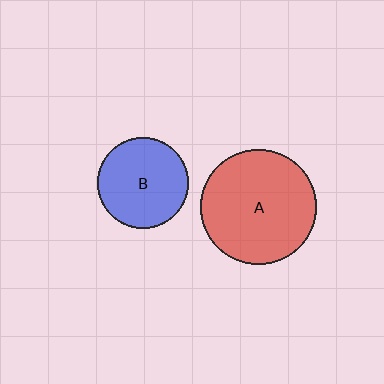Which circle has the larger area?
Circle A (red).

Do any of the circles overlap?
No, none of the circles overlap.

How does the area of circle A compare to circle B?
Approximately 1.6 times.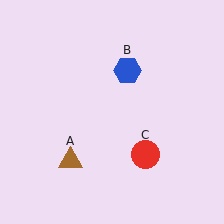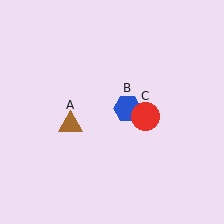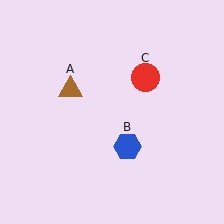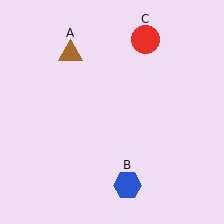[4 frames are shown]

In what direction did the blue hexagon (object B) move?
The blue hexagon (object B) moved down.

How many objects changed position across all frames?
3 objects changed position: brown triangle (object A), blue hexagon (object B), red circle (object C).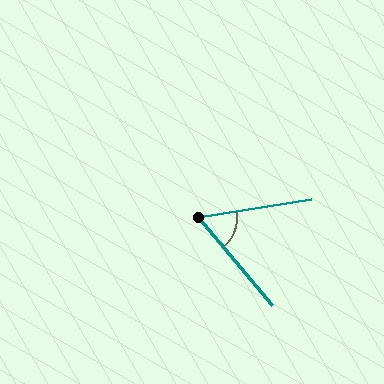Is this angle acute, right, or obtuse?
It is acute.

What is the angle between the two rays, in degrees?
Approximately 59 degrees.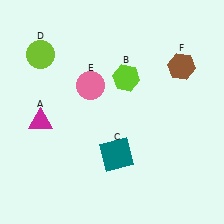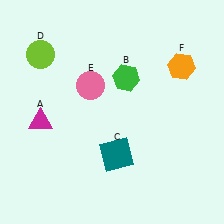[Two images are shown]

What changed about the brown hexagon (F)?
In Image 1, F is brown. In Image 2, it changed to orange.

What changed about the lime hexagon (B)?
In Image 1, B is lime. In Image 2, it changed to green.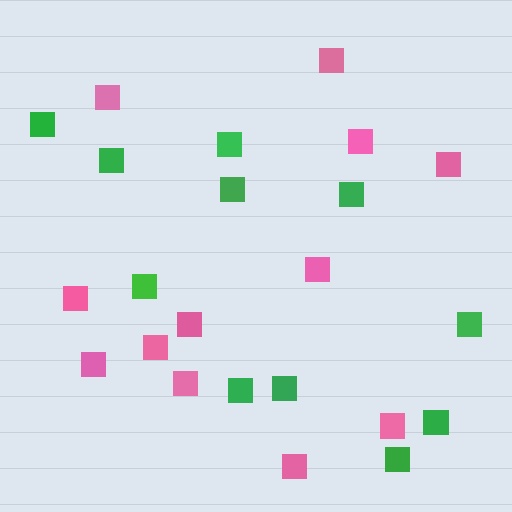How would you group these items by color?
There are 2 groups: one group of pink squares (12) and one group of green squares (11).